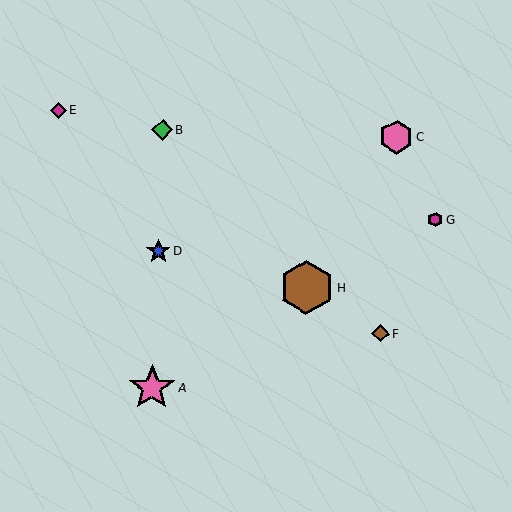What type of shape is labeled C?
Shape C is a pink hexagon.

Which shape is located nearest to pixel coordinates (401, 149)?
The pink hexagon (labeled C) at (396, 137) is nearest to that location.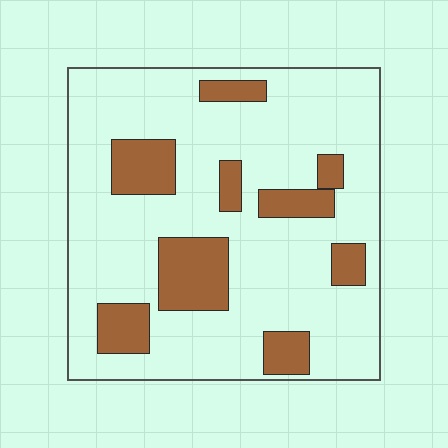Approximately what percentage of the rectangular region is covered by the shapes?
Approximately 20%.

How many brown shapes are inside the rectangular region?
9.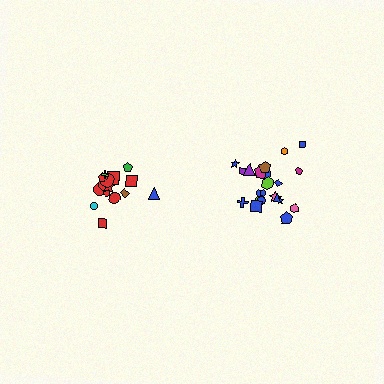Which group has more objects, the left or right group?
The right group.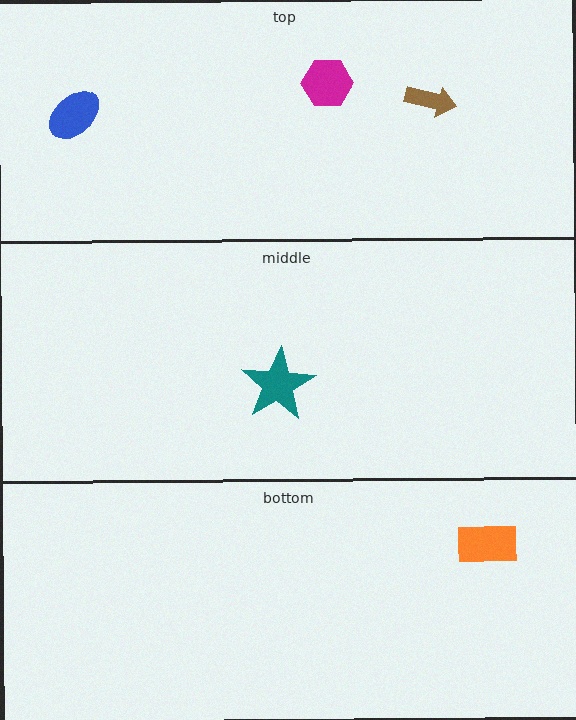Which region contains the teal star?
The middle region.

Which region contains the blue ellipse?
The top region.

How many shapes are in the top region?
3.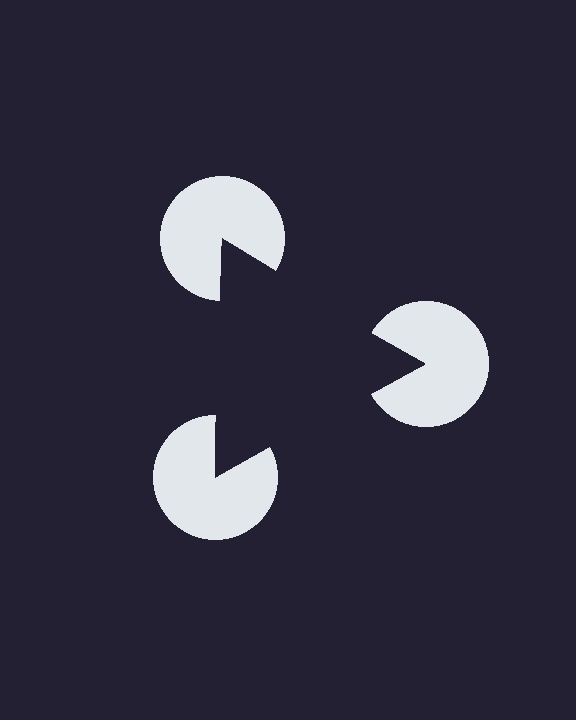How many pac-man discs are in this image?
There are 3 — one at each vertex of the illusory triangle.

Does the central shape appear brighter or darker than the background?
It typically appears slightly darker than the background, even though no actual brightness change is drawn.